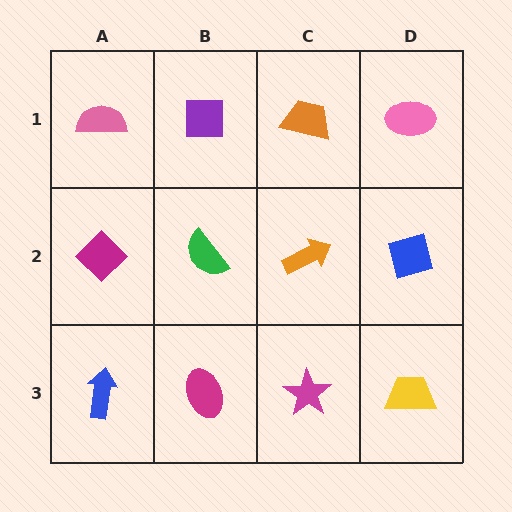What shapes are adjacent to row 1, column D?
A blue square (row 2, column D), an orange trapezoid (row 1, column C).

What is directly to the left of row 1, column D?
An orange trapezoid.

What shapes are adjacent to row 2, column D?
A pink ellipse (row 1, column D), a yellow trapezoid (row 3, column D), an orange arrow (row 2, column C).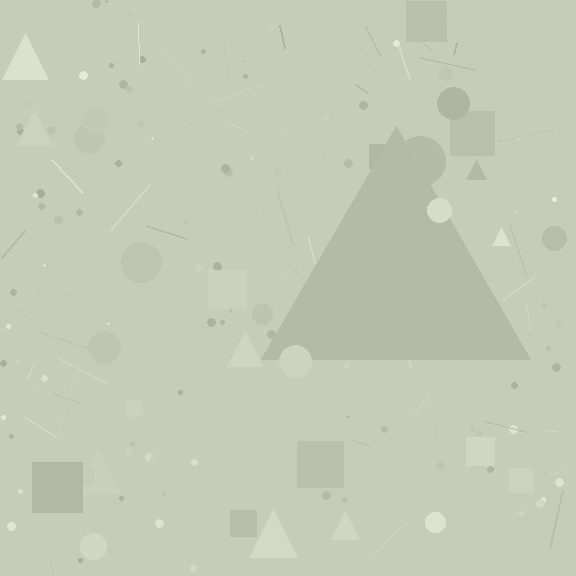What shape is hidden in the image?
A triangle is hidden in the image.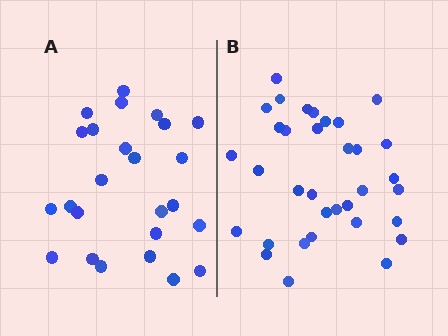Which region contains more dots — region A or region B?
Region B (the right region) has more dots.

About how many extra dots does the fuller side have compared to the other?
Region B has roughly 8 or so more dots than region A.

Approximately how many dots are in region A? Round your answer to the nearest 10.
About 20 dots. (The exact count is 25, which rounds to 20.)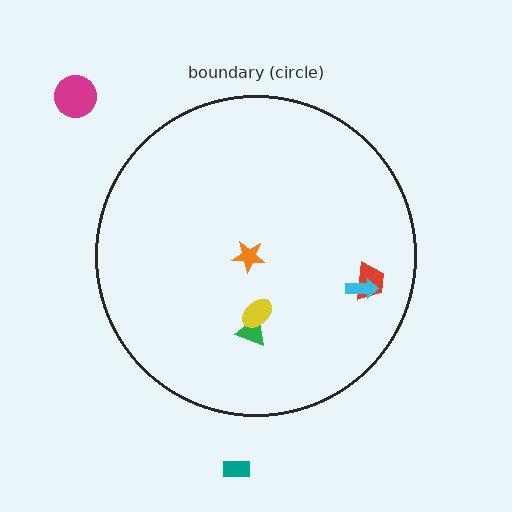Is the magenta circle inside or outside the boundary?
Outside.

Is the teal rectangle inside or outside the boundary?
Outside.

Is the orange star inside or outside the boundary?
Inside.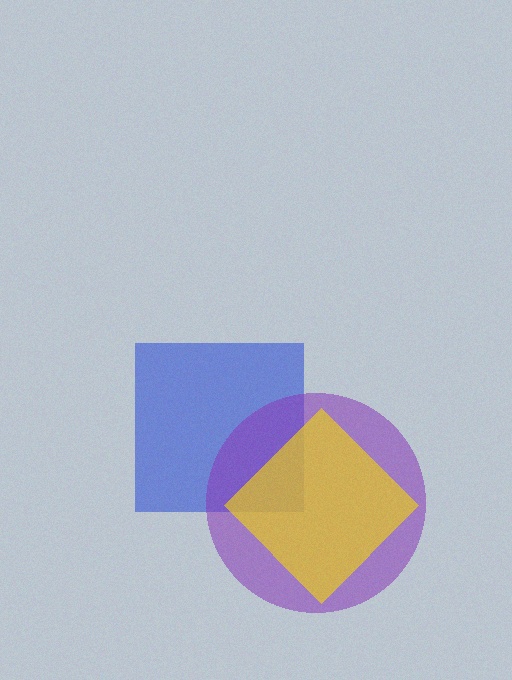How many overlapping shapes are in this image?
There are 3 overlapping shapes in the image.